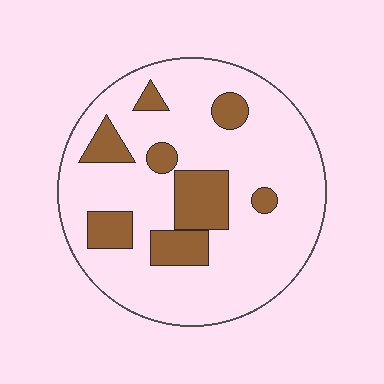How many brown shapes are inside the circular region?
8.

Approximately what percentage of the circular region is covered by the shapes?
Approximately 20%.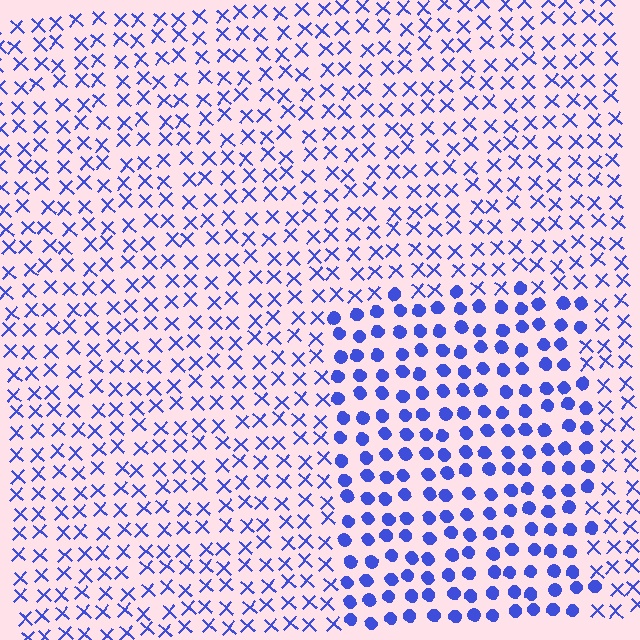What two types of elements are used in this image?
The image uses circles inside the rectangle region and X marks outside it.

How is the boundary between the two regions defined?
The boundary is defined by a change in element shape: circles inside vs. X marks outside. All elements share the same color and spacing.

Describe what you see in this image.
The image is filled with small blue elements arranged in a uniform grid. A rectangle-shaped region contains circles, while the surrounding area contains X marks. The boundary is defined purely by the change in element shape.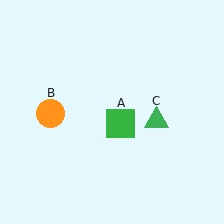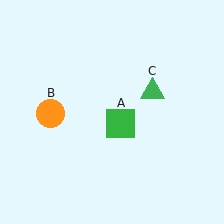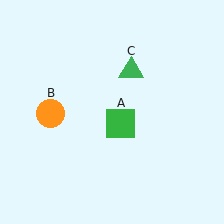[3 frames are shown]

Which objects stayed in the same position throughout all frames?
Green square (object A) and orange circle (object B) remained stationary.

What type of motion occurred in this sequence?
The green triangle (object C) rotated counterclockwise around the center of the scene.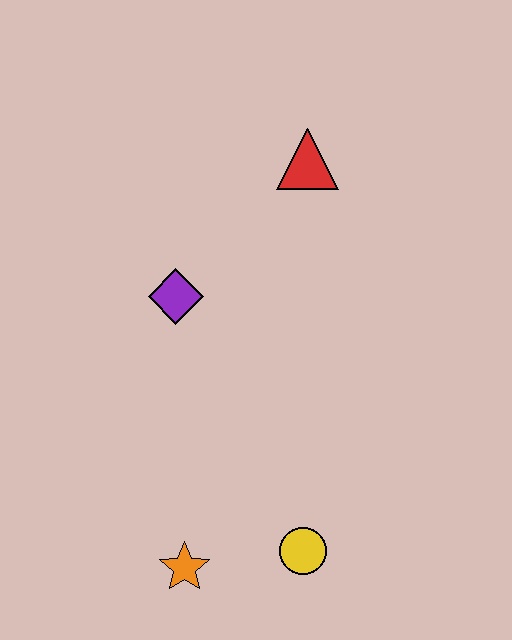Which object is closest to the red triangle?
The purple diamond is closest to the red triangle.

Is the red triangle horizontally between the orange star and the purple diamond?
No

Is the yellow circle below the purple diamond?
Yes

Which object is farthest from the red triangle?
The orange star is farthest from the red triangle.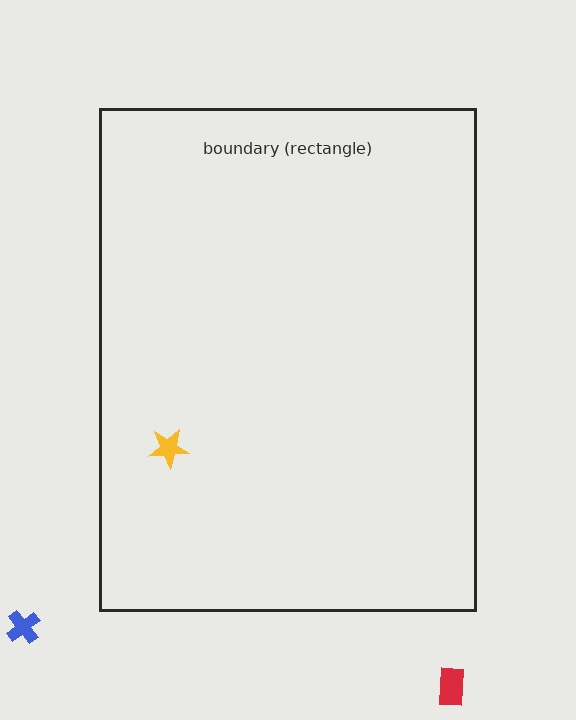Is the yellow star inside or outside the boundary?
Inside.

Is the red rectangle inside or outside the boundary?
Outside.